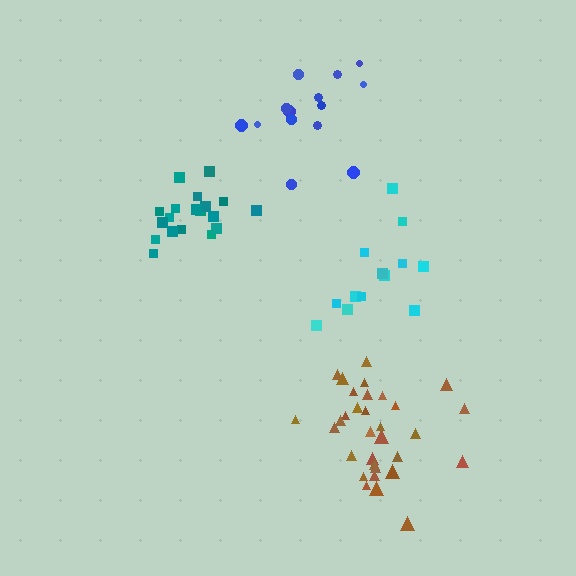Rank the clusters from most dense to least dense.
teal, brown, blue, cyan.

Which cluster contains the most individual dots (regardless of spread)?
Brown (32).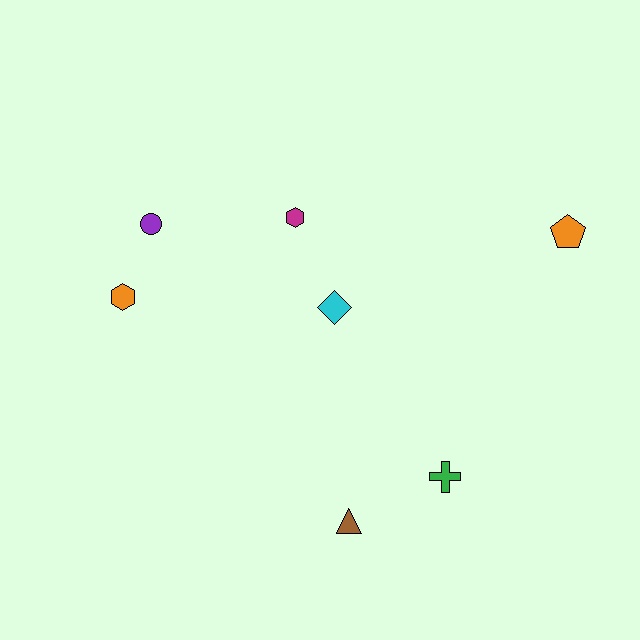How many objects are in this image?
There are 7 objects.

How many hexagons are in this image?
There are 2 hexagons.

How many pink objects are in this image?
There are no pink objects.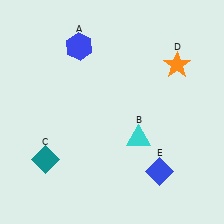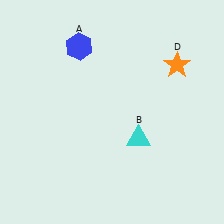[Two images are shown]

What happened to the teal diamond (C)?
The teal diamond (C) was removed in Image 2. It was in the bottom-left area of Image 1.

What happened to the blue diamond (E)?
The blue diamond (E) was removed in Image 2. It was in the bottom-right area of Image 1.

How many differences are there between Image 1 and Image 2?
There are 2 differences between the two images.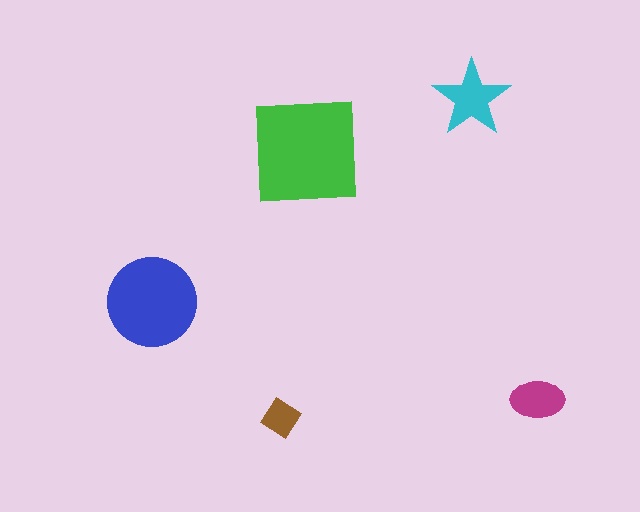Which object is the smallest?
The brown diamond.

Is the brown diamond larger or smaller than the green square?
Smaller.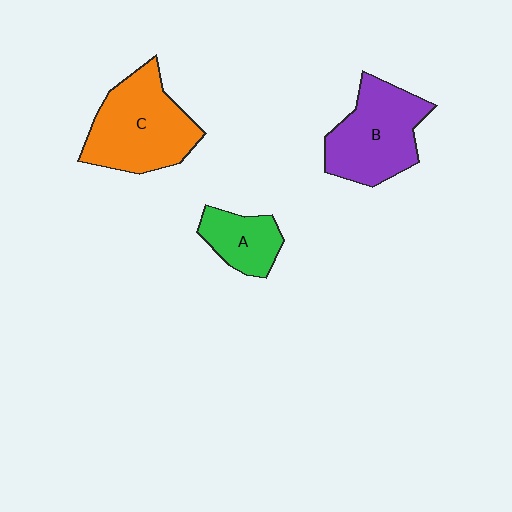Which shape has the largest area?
Shape C (orange).